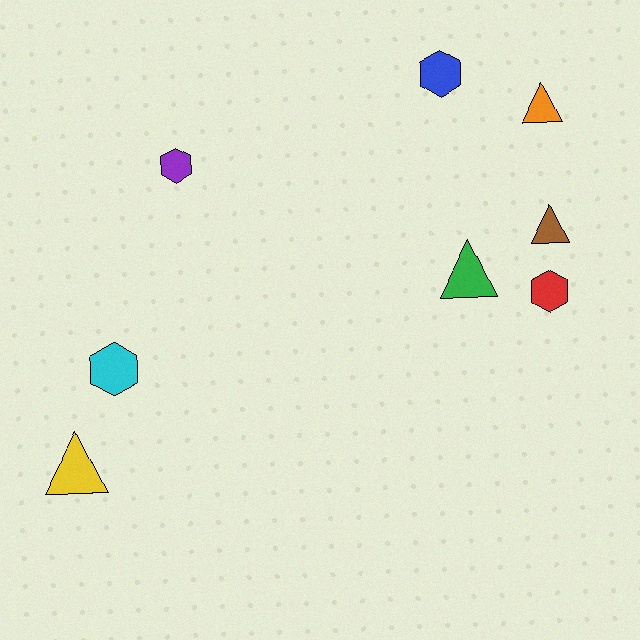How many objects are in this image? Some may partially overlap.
There are 8 objects.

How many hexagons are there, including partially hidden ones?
There are 4 hexagons.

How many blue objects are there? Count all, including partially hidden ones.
There is 1 blue object.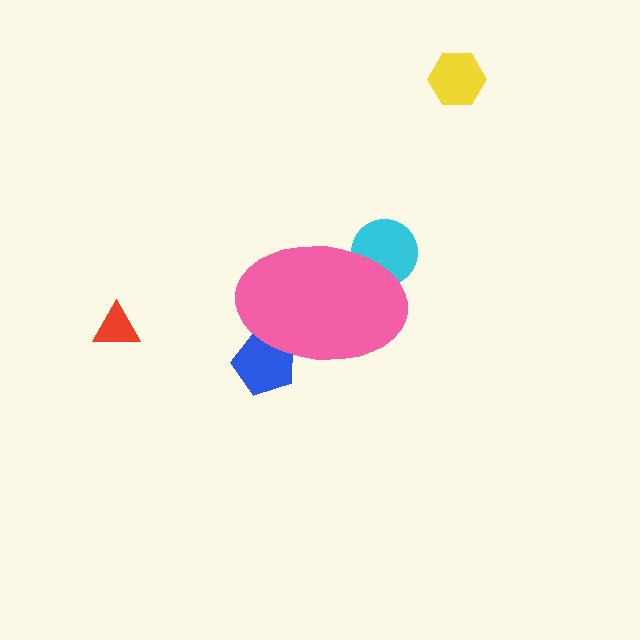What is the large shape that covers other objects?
A pink ellipse.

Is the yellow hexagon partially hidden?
No, the yellow hexagon is fully visible.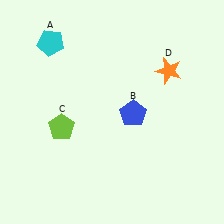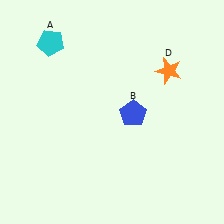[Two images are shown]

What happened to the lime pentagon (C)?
The lime pentagon (C) was removed in Image 2. It was in the bottom-left area of Image 1.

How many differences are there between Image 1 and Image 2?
There is 1 difference between the two images.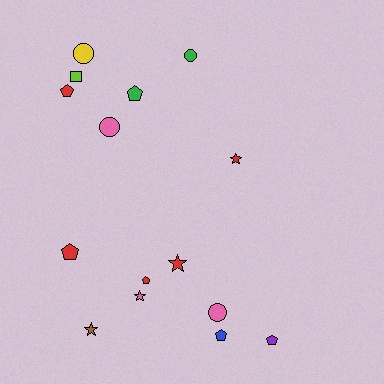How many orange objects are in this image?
There are no orange objects.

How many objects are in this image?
There are 15 objects.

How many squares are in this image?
There is 1 square.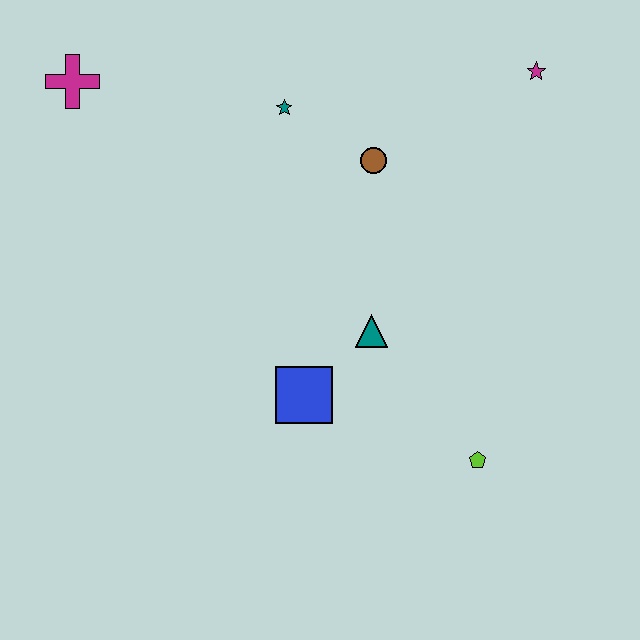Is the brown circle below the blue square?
No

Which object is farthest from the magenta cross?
The lime pentagon is farthest from the magenta cross.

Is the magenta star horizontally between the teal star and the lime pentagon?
No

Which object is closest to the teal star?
The brown circle is closest to the teal star.